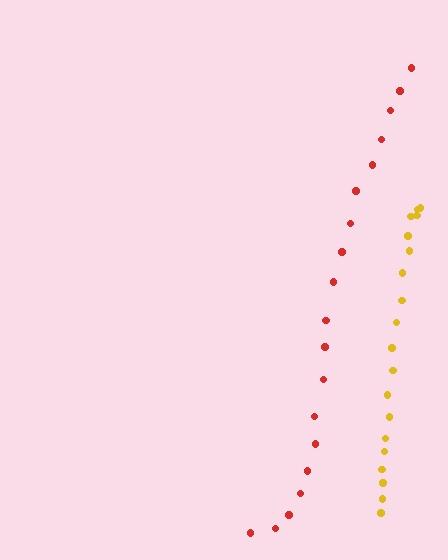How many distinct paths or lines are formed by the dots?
There are 2 distinct paths.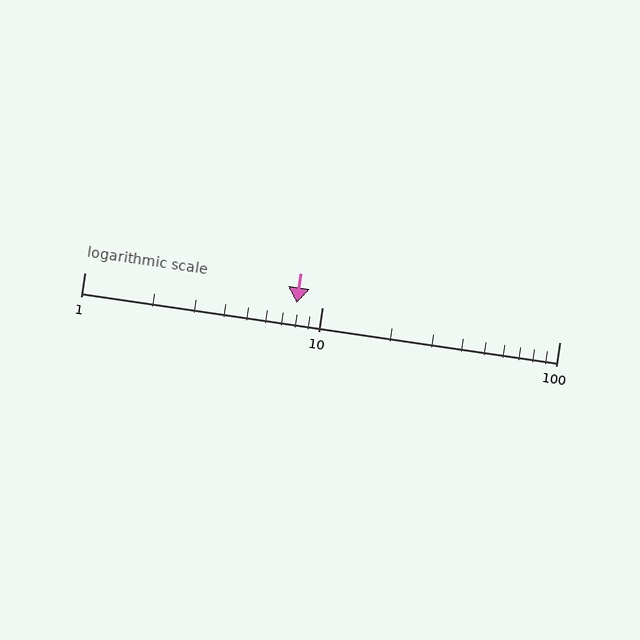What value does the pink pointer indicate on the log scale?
The pointer indicates approximately 7.8.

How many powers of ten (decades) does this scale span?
The scale spans 2 decades, from 1 to 100.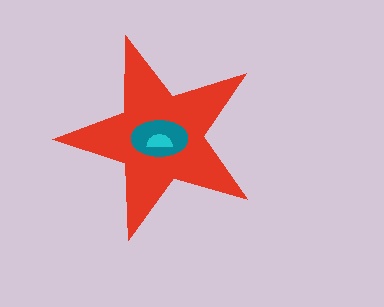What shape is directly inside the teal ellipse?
The cyan semicircle.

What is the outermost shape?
The red star.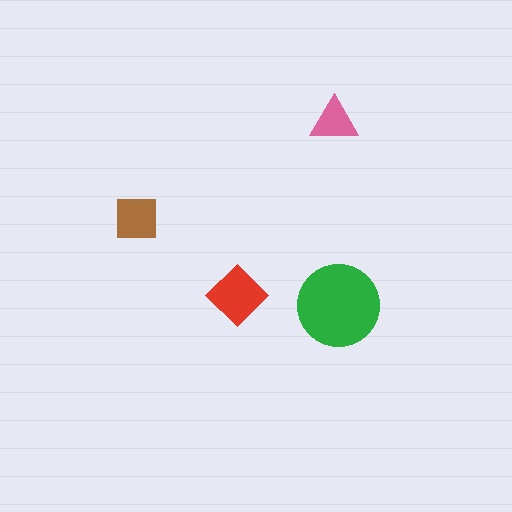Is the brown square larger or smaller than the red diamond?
Smaller.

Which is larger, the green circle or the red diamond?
The green circle.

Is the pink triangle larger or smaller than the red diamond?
Smaller.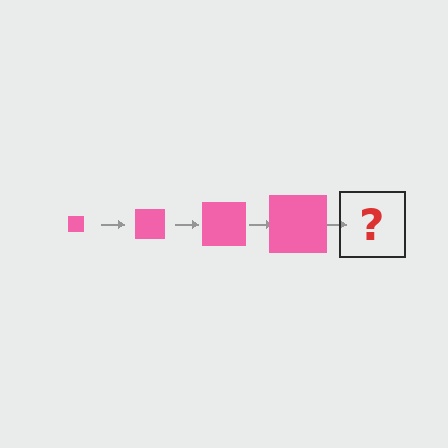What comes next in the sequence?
The next element should be a pink square, larger than the previous one.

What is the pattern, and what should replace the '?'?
The pattern is that the square gets progressively larger each step. The '?' should be a pink square, larger than the previous one.